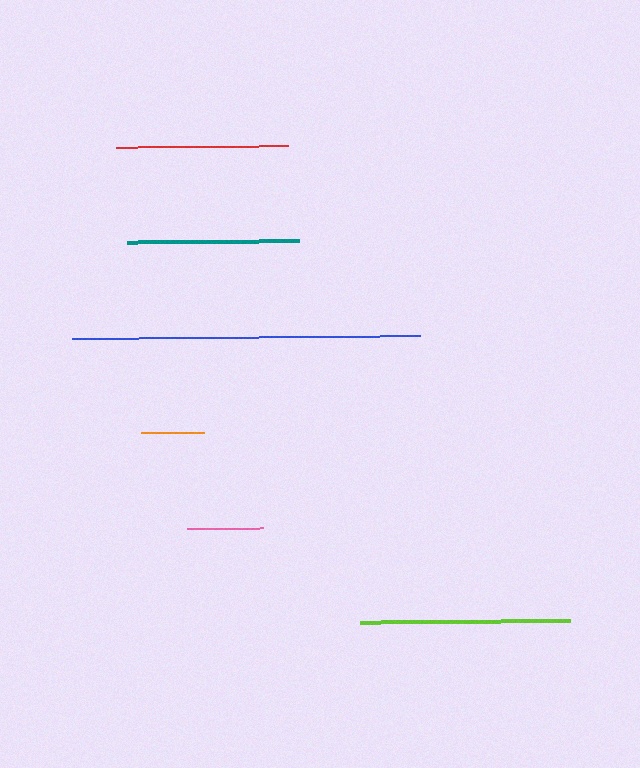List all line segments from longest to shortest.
From longest to shortest: blue, lime, teal, red, pink, orange.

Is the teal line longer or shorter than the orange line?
The teal line is longer than the orange line.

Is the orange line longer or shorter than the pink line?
The pink line is longer than the orange line.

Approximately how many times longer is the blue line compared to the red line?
The blue line is approximately 2.0 times the length of the red line.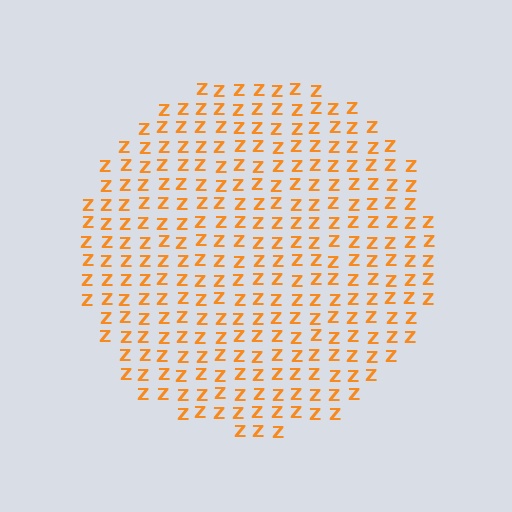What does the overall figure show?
The overall figure shows a circle.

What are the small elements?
The small elements are letter Z's.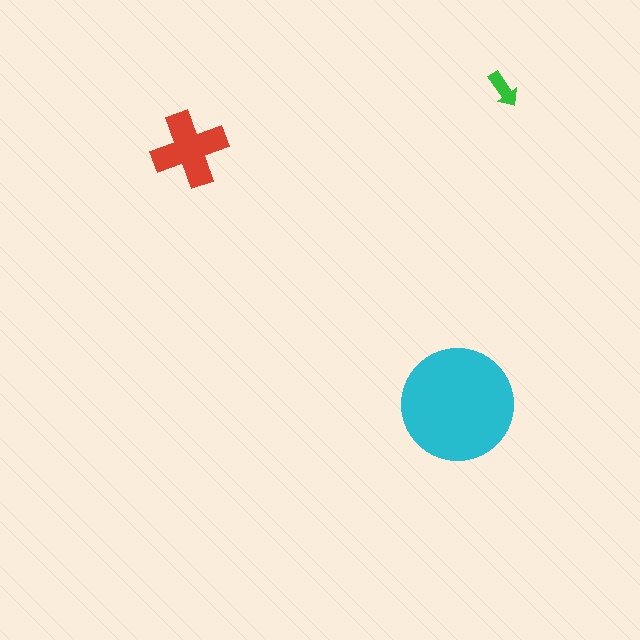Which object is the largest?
The cyan circle.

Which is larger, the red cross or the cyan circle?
The cyan circle.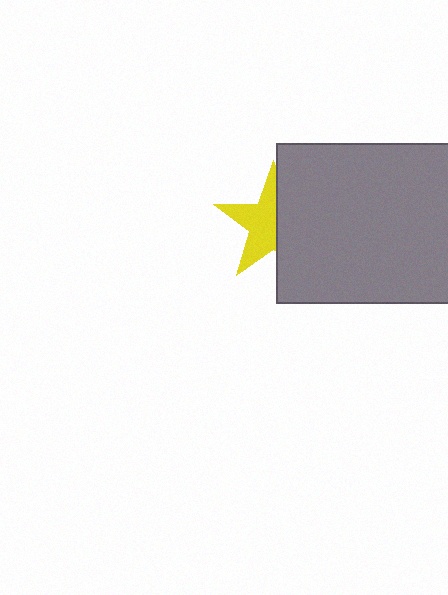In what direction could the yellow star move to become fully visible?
The yellow star could move left. That would shift it out from behind the gray rectangle entirely.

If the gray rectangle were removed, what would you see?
You would see the complete yellow star.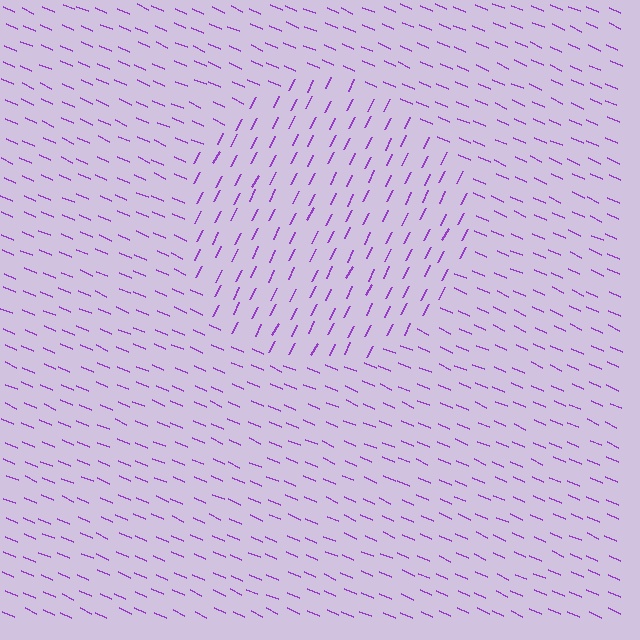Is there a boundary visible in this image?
Yes, there is a texture boundary formed by a change in line orientation.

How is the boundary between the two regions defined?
The boundary is defined purely by a change in line orientation (approximately 87 degrees difference). All lines are the same color and thickness.